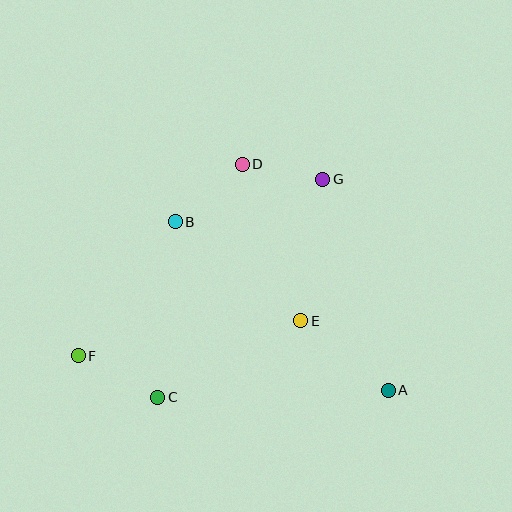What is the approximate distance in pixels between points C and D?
The distance between C and D is approximately 248 pixels.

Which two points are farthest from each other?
Points A and F are farthest from each other.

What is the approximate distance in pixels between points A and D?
The distance between A and D is approximately 269 pixels.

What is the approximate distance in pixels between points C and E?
The distance between C and E is approximately 162 pixels.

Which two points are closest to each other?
Points D and G are closest to each other.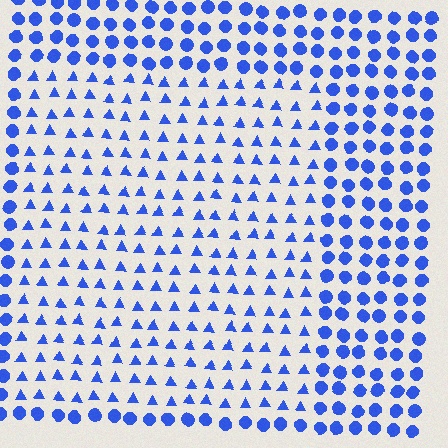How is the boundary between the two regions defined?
The boundary is defined by a change in element shape: triangles inside vs. circles outside. All elements share the same color and spacing.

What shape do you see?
I see a rectangle.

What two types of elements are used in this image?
The image uses triangles inside the rectangle region and circles outside it.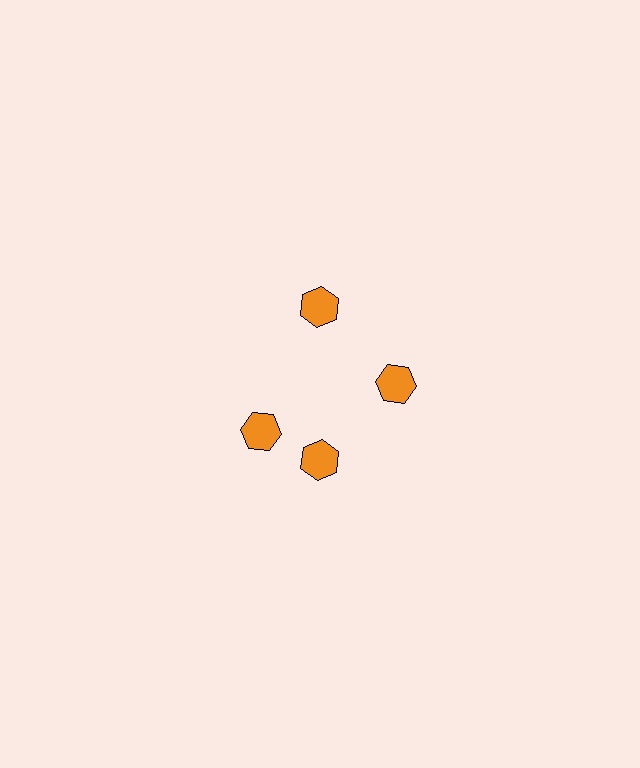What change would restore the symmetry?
The symmetry would be restored by rotating it back into even spacing with its neighbors so that all 4 hexagons sit at equal angles and equal distance from the center.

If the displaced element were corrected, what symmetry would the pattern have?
It would have 4-fold rotational symmetry — the pattern would map onto itself every 90 degrees.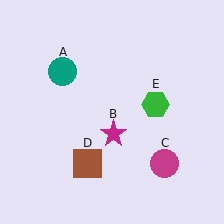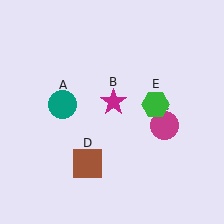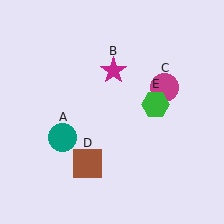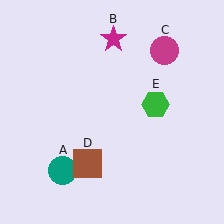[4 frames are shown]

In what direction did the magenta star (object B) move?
The magenta star (object B) moved up.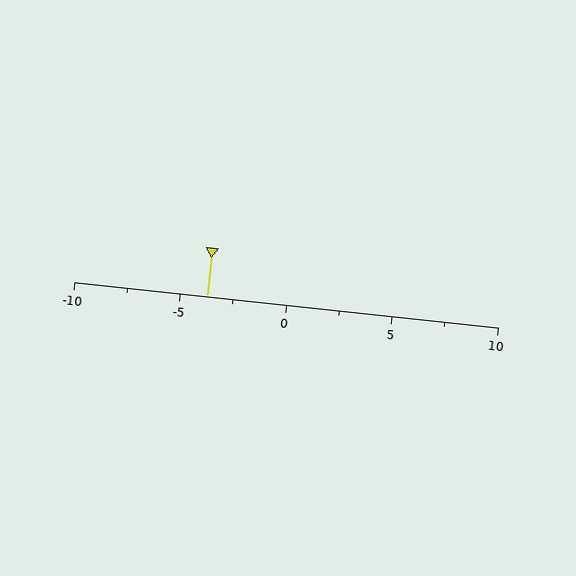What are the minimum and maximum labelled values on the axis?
The axis runs from -10 to 10.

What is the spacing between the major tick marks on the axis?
The major ticks are spaced 5 apart.